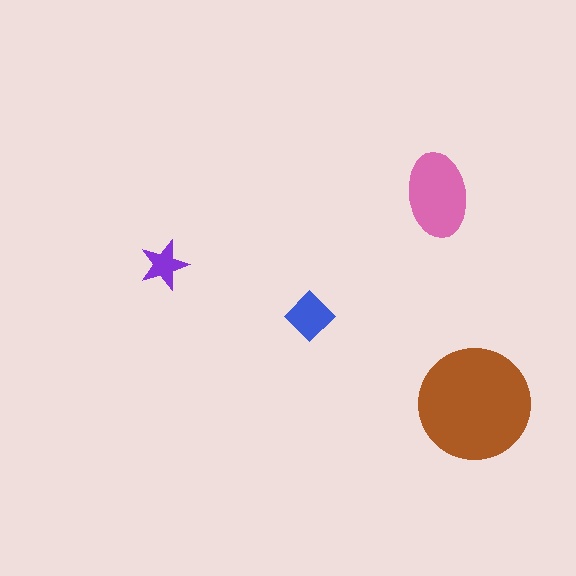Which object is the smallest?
The purple star.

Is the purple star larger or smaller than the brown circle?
Smaller.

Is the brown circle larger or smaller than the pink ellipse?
Larger.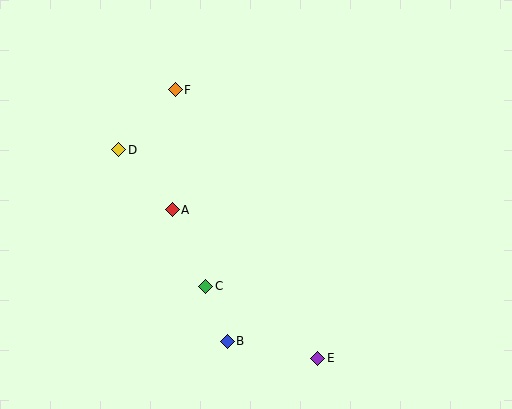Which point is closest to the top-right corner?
Point F is closest to the top-right corner.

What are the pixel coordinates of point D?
Point D is at (119, 150).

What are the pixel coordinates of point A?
Point A is at (172, 210).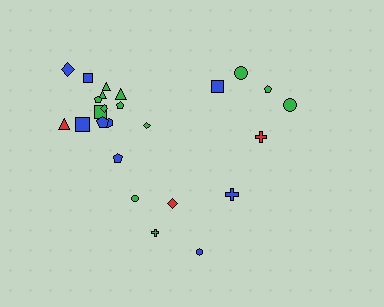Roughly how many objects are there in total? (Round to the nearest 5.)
Roughly 25 objects in total.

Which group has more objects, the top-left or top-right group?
The top-left group.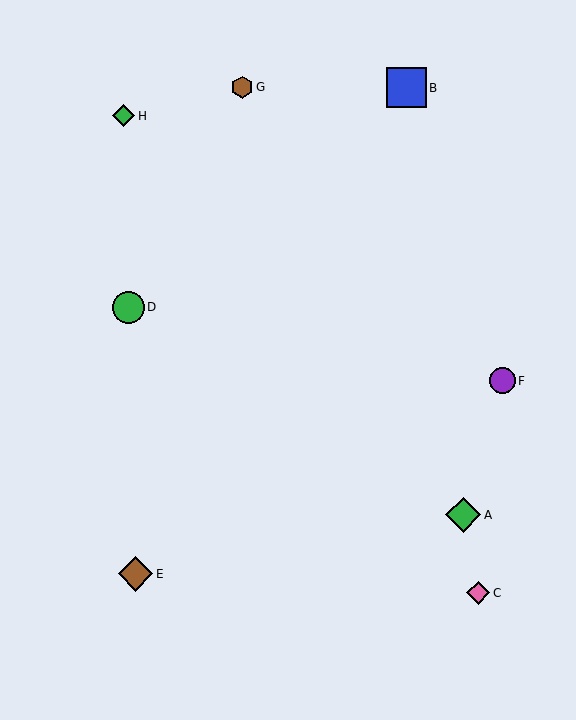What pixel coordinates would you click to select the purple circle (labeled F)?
Click at (502, 381) to select the purple circle F.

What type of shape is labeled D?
Shape D is a green circle.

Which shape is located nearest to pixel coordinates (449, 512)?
The green diamond (labeled A) at (463, 515) is nearest to that location.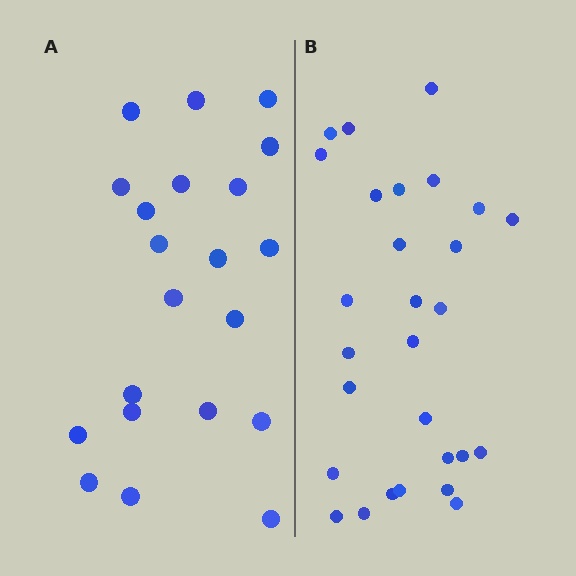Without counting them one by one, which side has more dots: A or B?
Region B (the right region) has more dots.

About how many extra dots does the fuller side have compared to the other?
Region B has roughly 8 or so more dots than region A.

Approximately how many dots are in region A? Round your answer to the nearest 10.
About 20 dots. (The exact count is 21, which rounds to 20.)